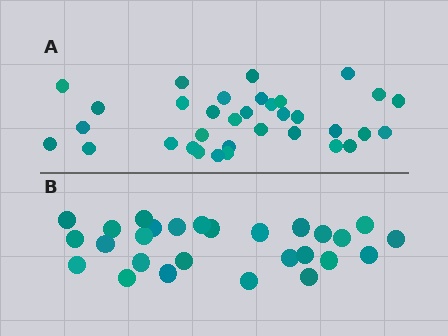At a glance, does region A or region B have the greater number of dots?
Region A (the top region) has more dots.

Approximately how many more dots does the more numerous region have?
Region A has roughly 8 or so more dots than region B.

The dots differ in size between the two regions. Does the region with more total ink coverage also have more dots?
No. Region B has more total ink coverage because its dots are larger, but region A actually contains more individual dots. Total area can be misleading — the number of items is what matters here.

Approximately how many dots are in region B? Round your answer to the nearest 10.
About 30 dots. (The exact count is 27, which rounds to 30.)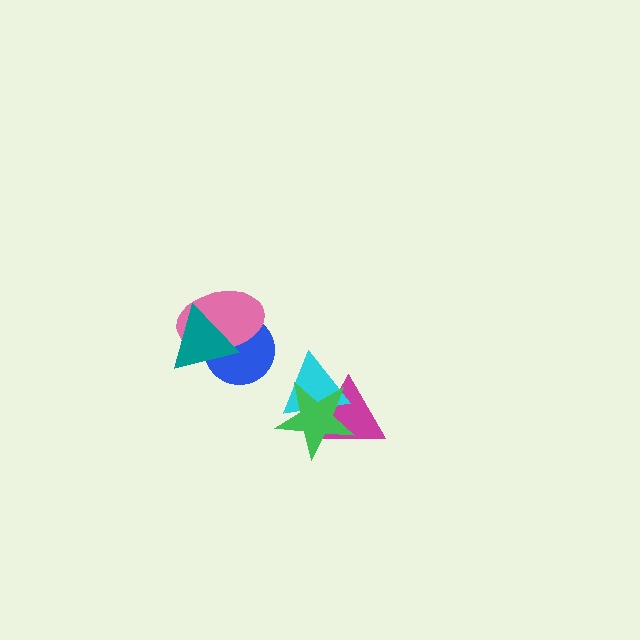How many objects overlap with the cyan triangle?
2 objects overlap with the cyan triangle.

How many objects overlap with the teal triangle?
2 objects overlap with the teal triangle.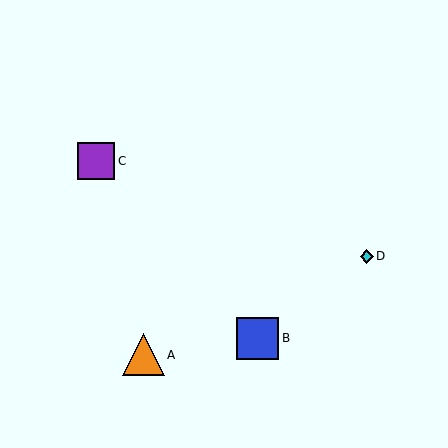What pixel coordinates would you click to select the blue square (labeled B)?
Click at (257, 338) to select the blue square B.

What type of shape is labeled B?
Shape B is a blue square.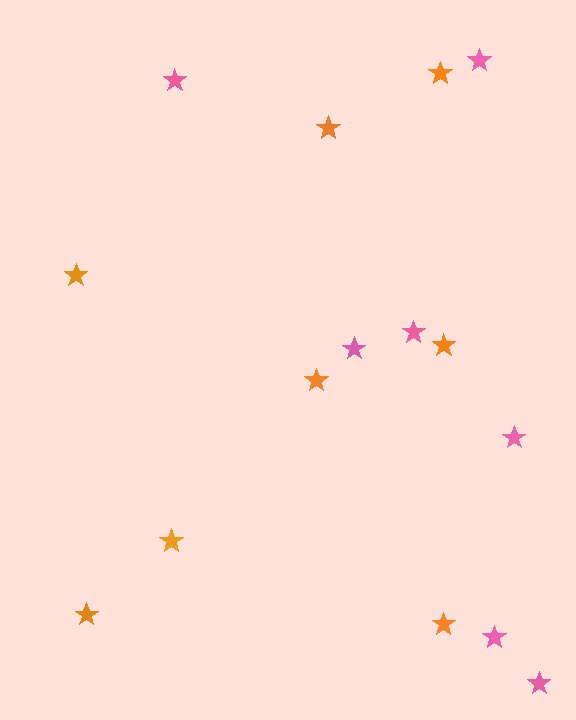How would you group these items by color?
There are 2 groups: one group of pink stars (7) and one group of orange stars (8).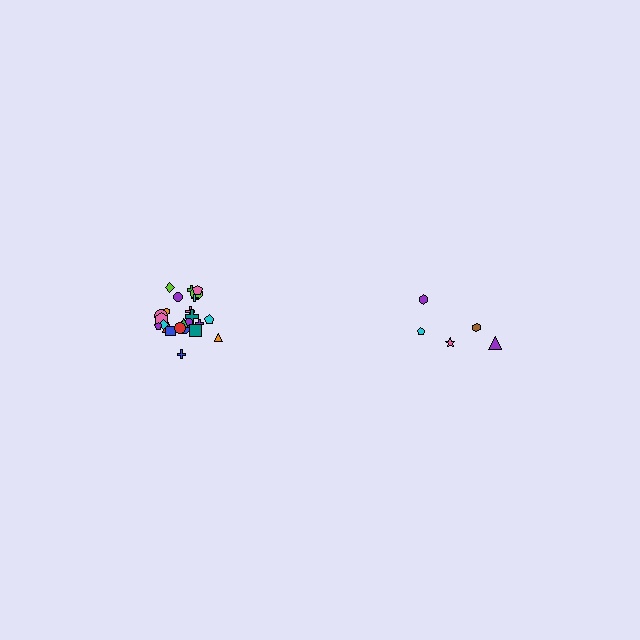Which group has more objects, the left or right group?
The left group.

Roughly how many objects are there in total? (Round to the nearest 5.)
Roughly 30 objects in total.